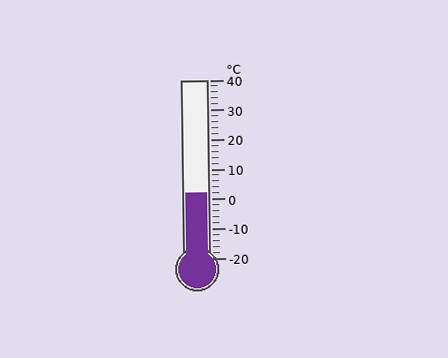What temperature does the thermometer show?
The thermometer shows approximately 2°C.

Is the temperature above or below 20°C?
The temperature is below 20°C.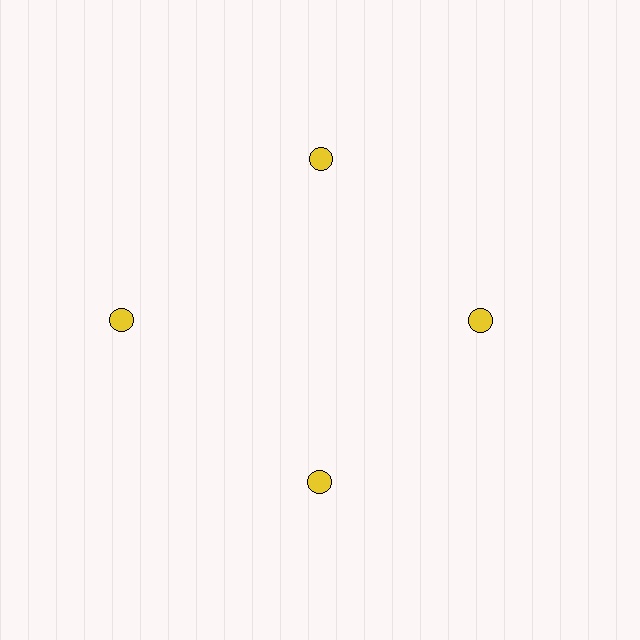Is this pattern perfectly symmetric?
No. The 4 yellow circles are arranged in a ring, but one element near the 9 o'clock position is pushed outward from the center, breaking the 4-fold rotational symmetry.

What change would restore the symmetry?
The symmetry would be restored by moving it inward, back onto the ring so that all 4 circles sit at equal angles and equal distance from the center.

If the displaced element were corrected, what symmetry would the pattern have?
It would have 4-fold rotational symmetry — the pattern would map onto itself every 90 degrees.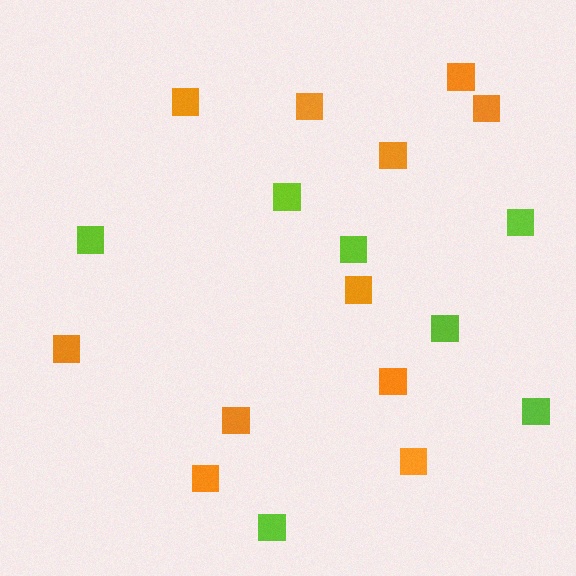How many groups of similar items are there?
There are 2 groups: one group of orange squares (11) and one group of lime squares (7).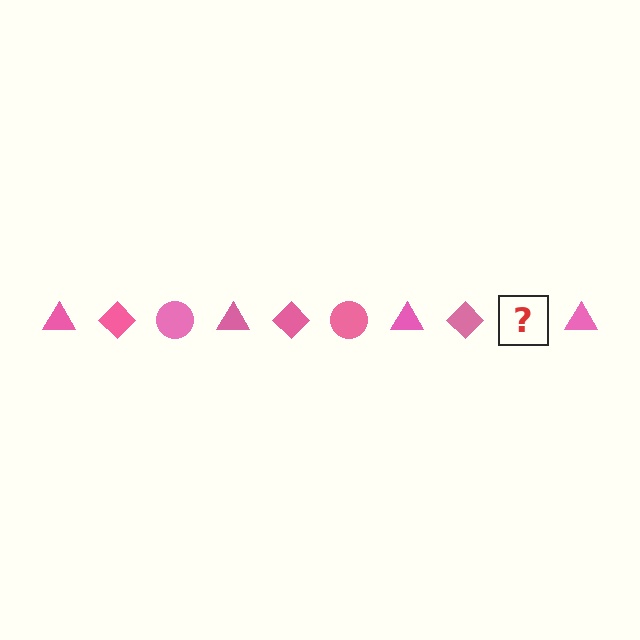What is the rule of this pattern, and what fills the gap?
The rule is that the pattern cycles through triangle, diamond, circle shapes in pink. The gap should be filled with a pink circle.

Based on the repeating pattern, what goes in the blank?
The blank should be a pink circle.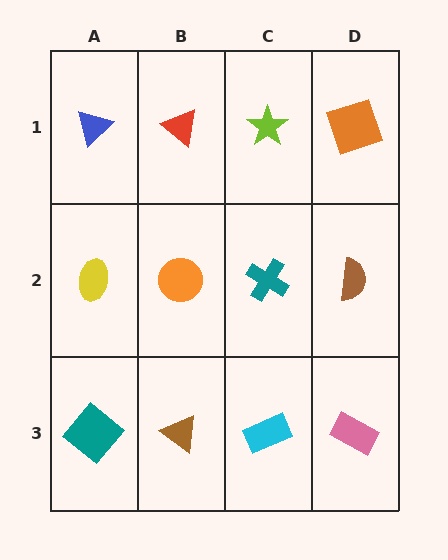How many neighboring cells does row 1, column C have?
3.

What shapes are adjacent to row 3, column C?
A teal cross (row 2, column C), a brown triangle (row 3, column B), a pink rectangle (row 3, column D).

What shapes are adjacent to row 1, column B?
An orange circle (row 2, column B), a blue triangle (row 1, column A), a lime star (row 1, column C).